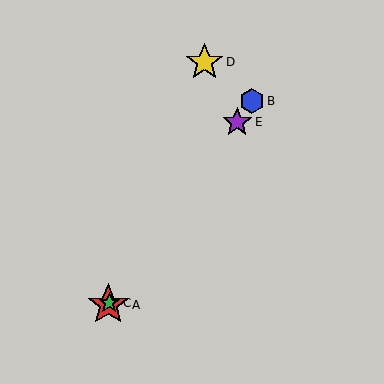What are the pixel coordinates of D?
Object D is at (204, 62).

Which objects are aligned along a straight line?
Objects A, B, C, E are aligned along a straight line.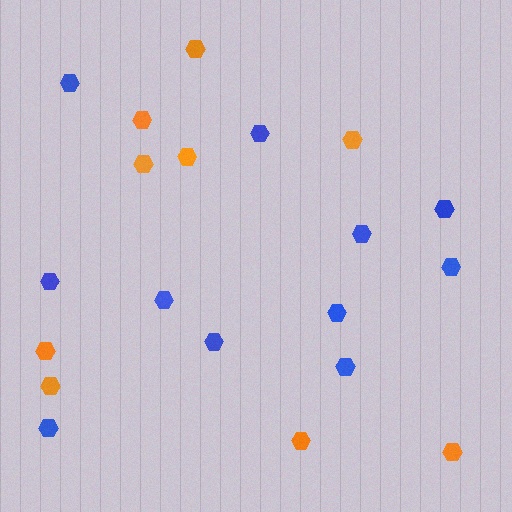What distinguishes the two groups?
There are 2 groups: one group of orange hexagons (9) and one group of blue hexagons (11).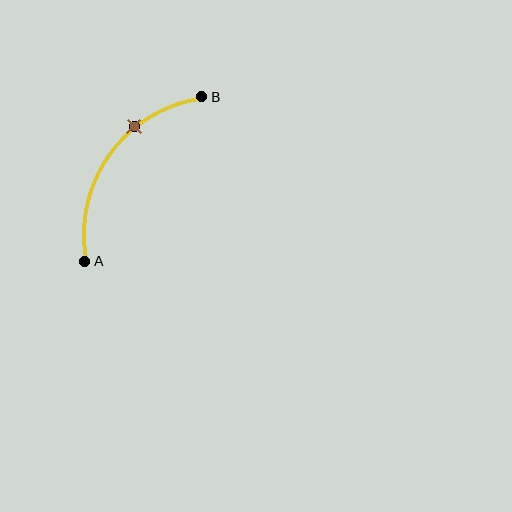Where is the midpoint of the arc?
The arc midpoint is the point on the curve farthest from the straight line joining A and B. It sits above and to the left of that line.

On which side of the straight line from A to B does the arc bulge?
The arc bulges above and to the left of the straight line connecting A and B.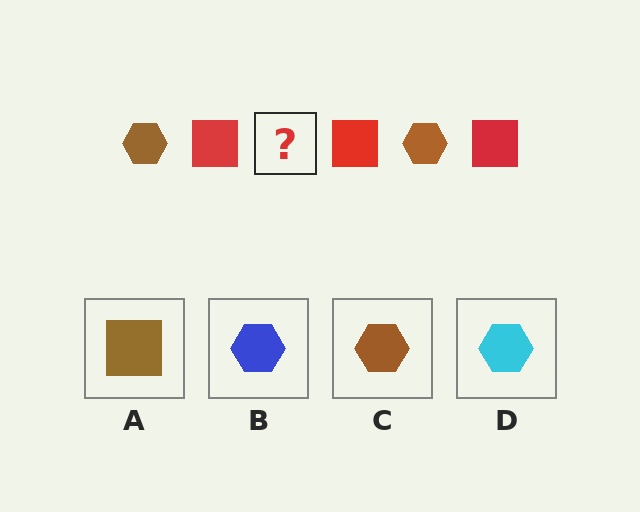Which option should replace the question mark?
Option C.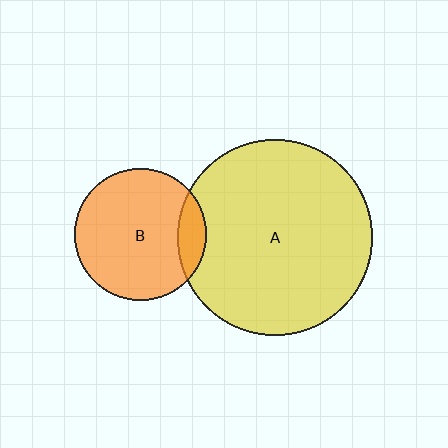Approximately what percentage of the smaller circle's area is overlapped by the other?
Approximately 15%.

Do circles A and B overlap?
Yes.